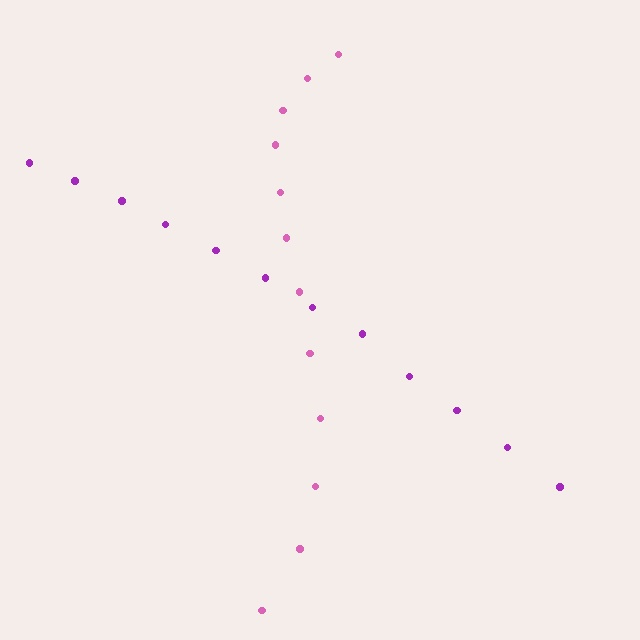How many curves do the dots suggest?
There are 2 distinct paths.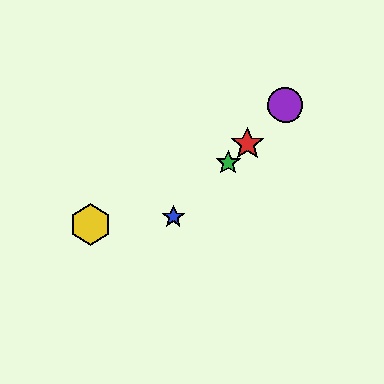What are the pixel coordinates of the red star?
The red star is at (247, 143).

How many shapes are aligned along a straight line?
4 shapes (the red star, the blue star, the green star, the purple circle) are aligned along a straight line.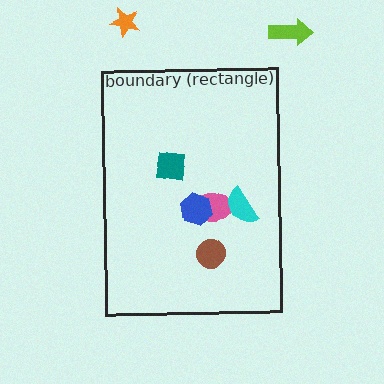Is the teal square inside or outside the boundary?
Inside.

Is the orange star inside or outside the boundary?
Outside.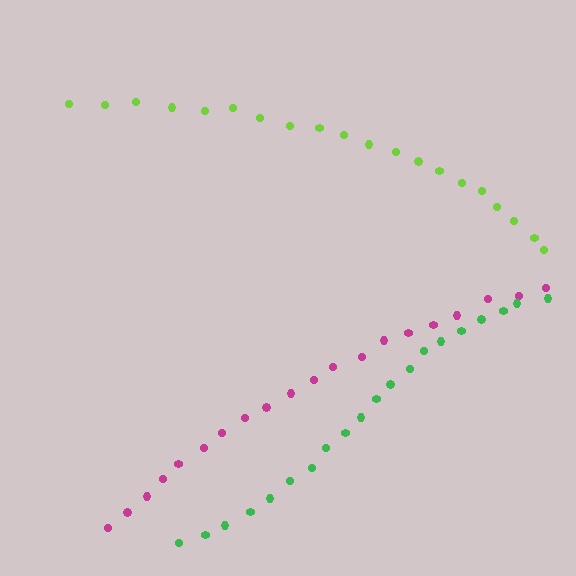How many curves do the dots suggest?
There are 3 distinct paths.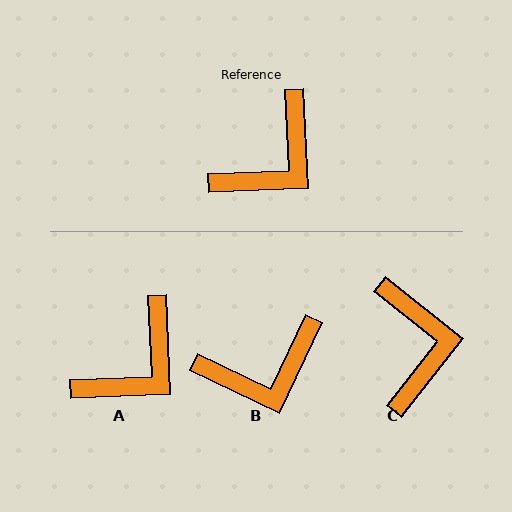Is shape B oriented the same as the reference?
No, it is off by about 28 degrees.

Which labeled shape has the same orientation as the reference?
A.